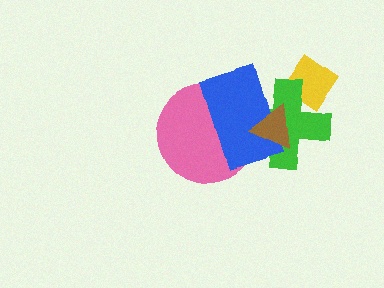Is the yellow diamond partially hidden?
Yes, it is partially covered by another shape.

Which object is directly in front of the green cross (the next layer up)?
The pink circle is directly in front of the green cross.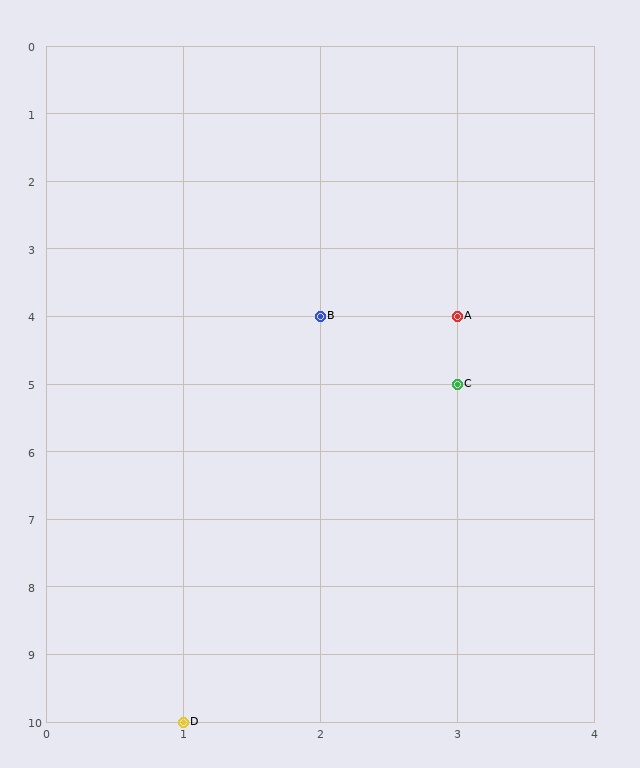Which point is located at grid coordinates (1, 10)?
Point D is at (1, 10).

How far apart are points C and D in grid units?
Points C and D are 2 columns and 5 rows apart (about 5.4 grid units diagonally).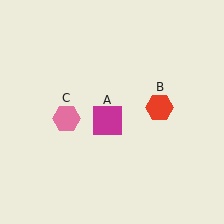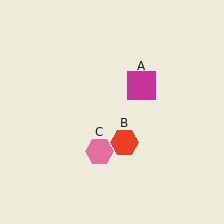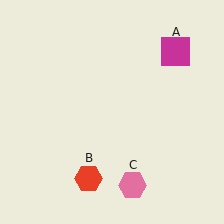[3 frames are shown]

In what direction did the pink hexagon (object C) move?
The pink hexagon (object C) moved down and to the right.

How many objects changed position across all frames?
3 objects changed position: magenta square (object A), red hexagon (object B), pink hexagon (object C).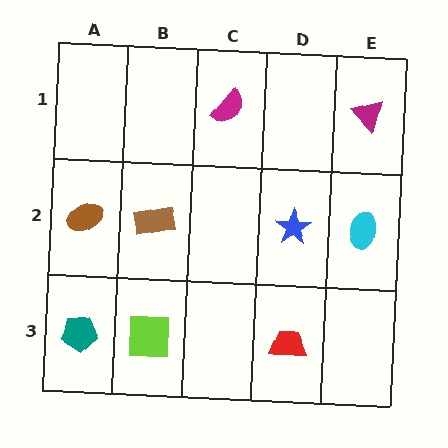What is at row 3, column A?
A teal pentagon.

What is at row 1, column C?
A magenta semicircle.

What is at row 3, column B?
A lime square.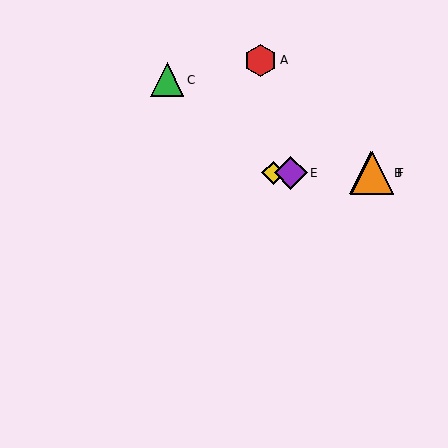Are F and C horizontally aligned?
No, F is at y≈173 and C is at y≈80.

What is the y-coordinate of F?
Object F is at y≈173.